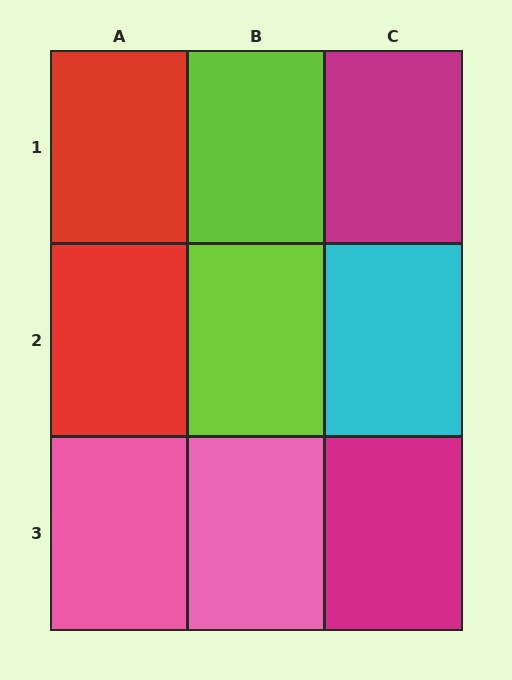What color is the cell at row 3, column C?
Magenta.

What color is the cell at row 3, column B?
Pink.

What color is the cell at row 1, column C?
Magenta.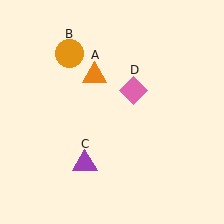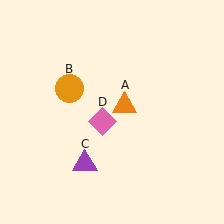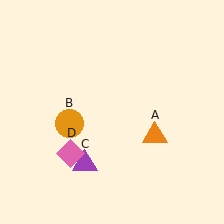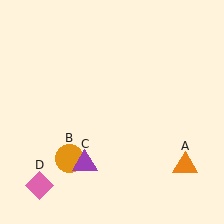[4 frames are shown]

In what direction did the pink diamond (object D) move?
The pink diamond (object D) moved down and to the left.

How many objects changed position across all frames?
3 objects changed position: orange triangle (object A), orange circle (object B), pink diamond (object D).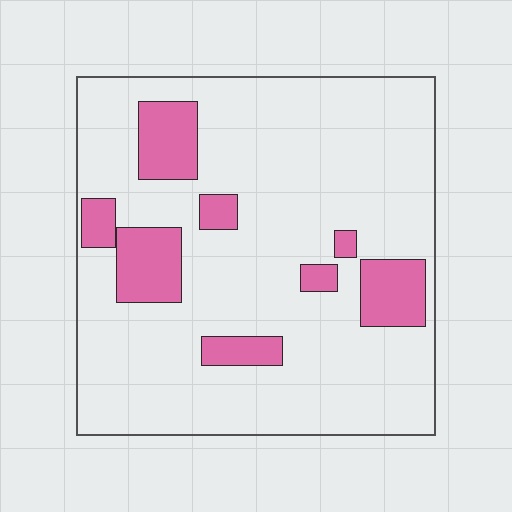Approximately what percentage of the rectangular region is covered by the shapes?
Approximately 15%.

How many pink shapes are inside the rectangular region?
8.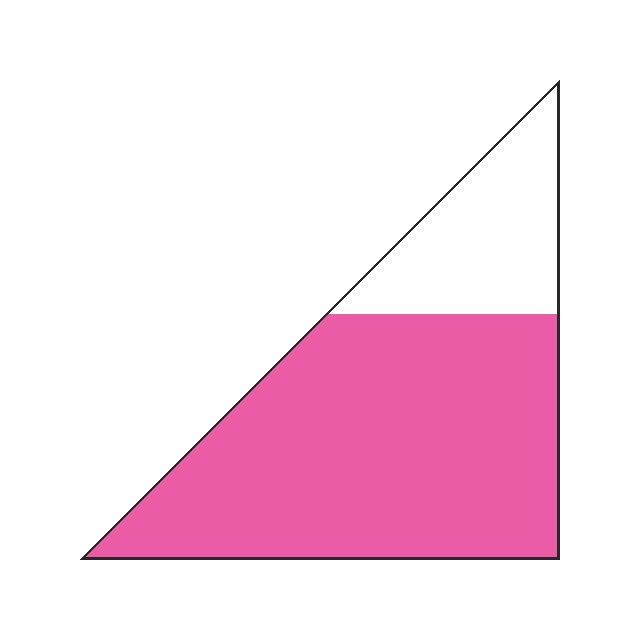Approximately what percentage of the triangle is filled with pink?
Approximately 75%.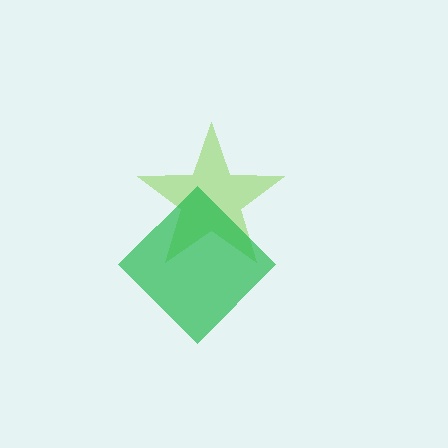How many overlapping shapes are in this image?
There are 2 overlapping shapes in the image.